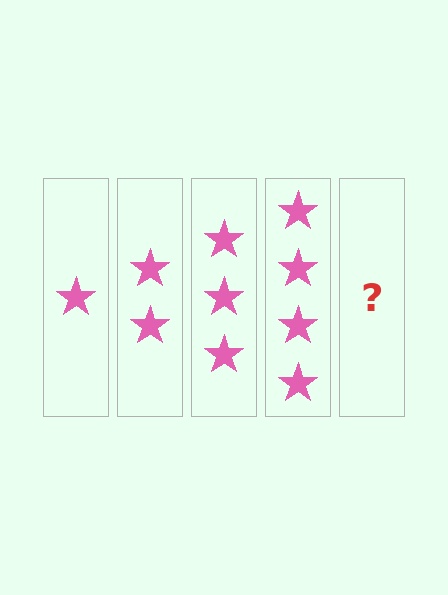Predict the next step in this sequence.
The next step is 5 stars.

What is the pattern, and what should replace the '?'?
The pattern is that each step adds one more star. The '?' should be 5 stars.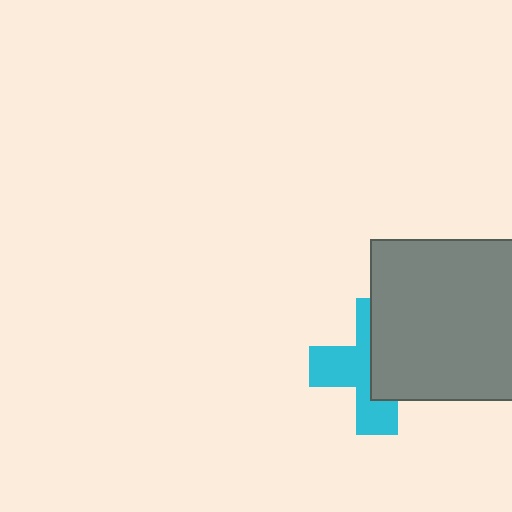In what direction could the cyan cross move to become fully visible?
The cyan cross could move left. That would shift it out from behind the gray square entirely.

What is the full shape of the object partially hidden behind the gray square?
The partially hidden object is a cyan cross.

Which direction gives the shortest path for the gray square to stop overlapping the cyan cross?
Moving right gives the shortest separation.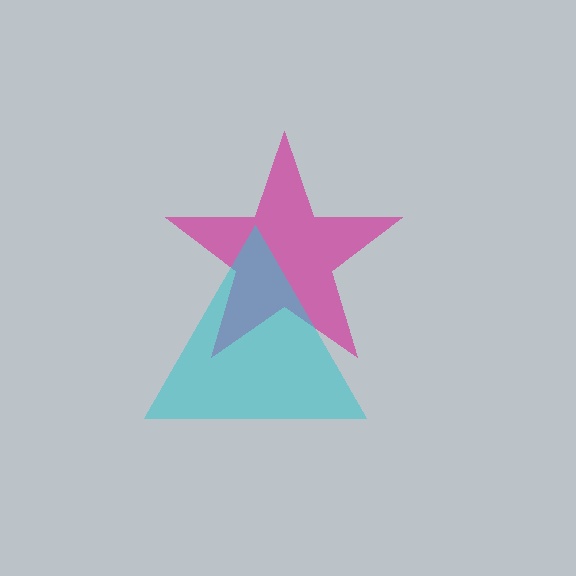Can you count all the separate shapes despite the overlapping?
Yes, there are 2 separate shapes.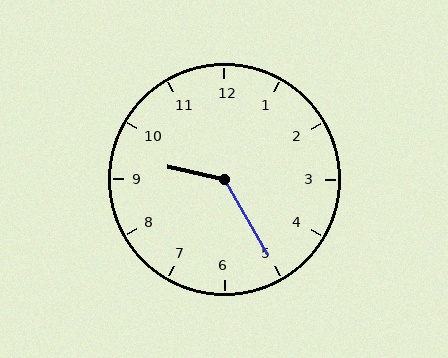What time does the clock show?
9:25.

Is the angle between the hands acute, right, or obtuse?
It is obtuse.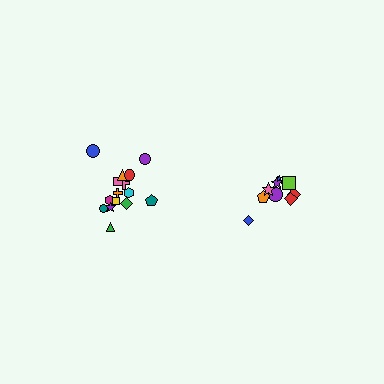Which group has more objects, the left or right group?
The left group.